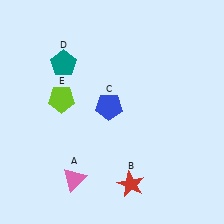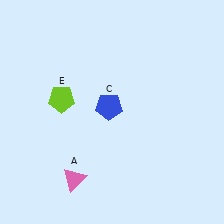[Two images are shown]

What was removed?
The red star (B), the teal pentagon (D) were removed in Image 2.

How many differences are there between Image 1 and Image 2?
There are 2 differences between the two images.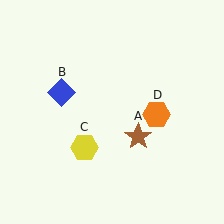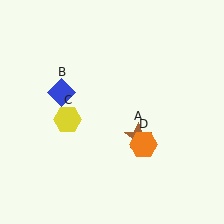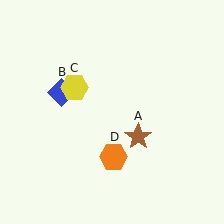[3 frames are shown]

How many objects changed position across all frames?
2 objects changed position: yellow hexagon (object C), orange hexagon (object D).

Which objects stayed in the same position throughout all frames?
Brown star (object A) and blue diamond (object B) remained stationary.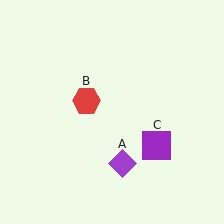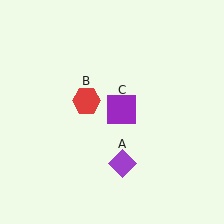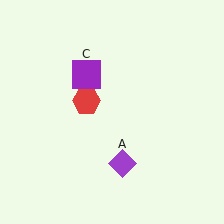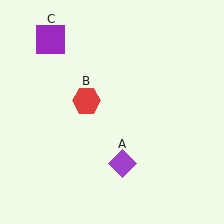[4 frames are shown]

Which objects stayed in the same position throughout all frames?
Purple diamond (object A) and red hexagon (object B) remained stationary.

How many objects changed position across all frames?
1 object changed position: purple square (object C).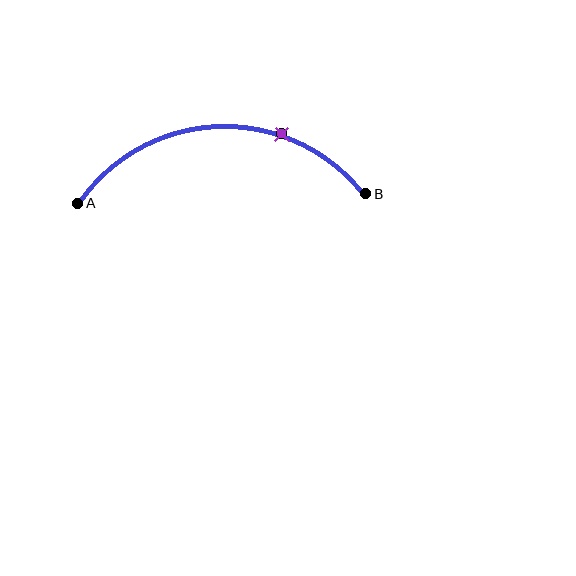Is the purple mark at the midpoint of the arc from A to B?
No. The purple mark lies on the arc but is closer to endpoint B. The arc midpoint would be at the point on the curve equidistant along the arc from both A and B.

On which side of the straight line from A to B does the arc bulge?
The arc bulges above the straight line connecting A and B.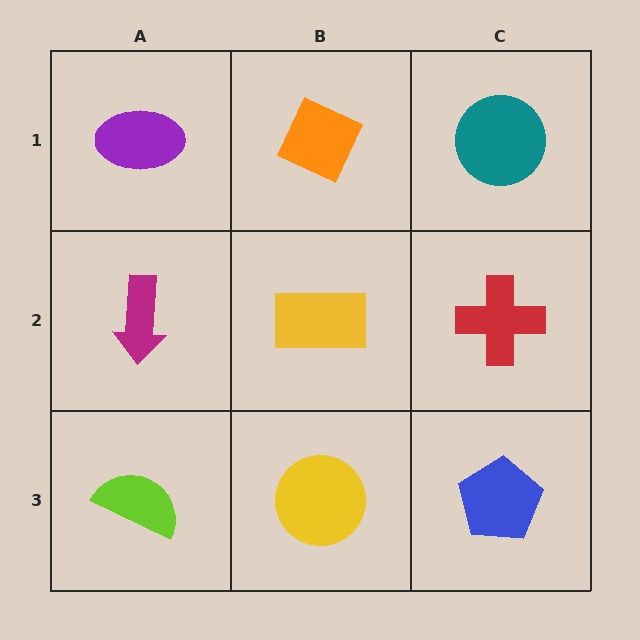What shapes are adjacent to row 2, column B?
An orange diamond (row 1, column B), a yellow circle (row 3, column B), a magenta arrow (row 2, column A), a red cross (row 2, column C).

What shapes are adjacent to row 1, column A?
A magenta arrow (row 2, column A), an orange diamond (row 1, column B).